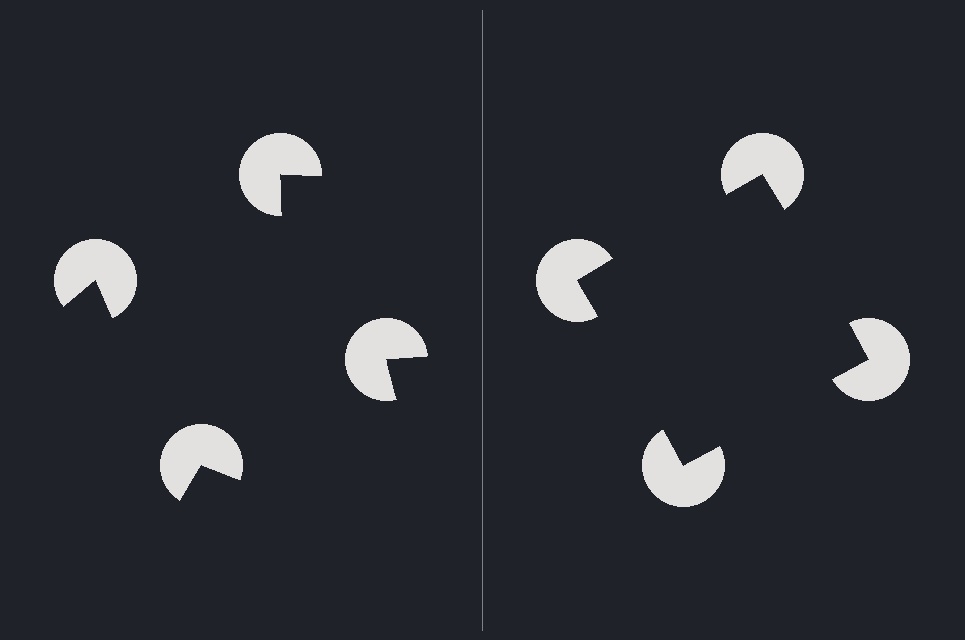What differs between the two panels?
The pac-man discs are positioned identically on both sides; only the wedge orientations differ. On the right they align to a square; on the left they are misaligned.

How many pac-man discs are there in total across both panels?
8 — 4 on each side.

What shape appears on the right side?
An illusory square.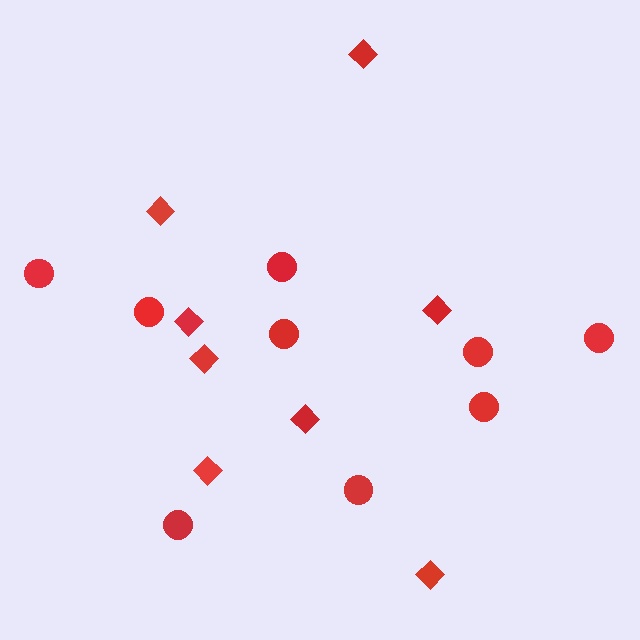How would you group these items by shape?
There are 2 groups: one group of circles (9) and one group of diamonds (8).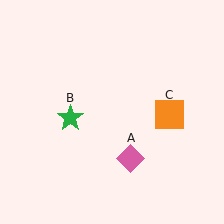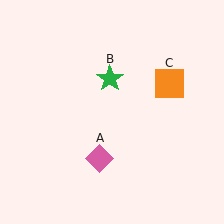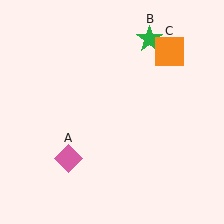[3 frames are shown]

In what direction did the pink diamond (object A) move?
The pink diamond (object A) moved left.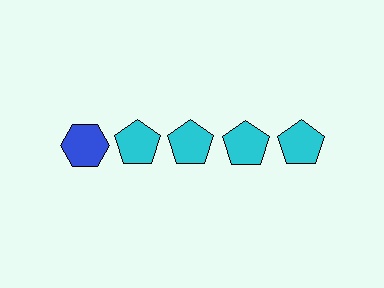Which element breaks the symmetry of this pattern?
The blue hexagon in the top row, leftmost column breaks the symmetry. All other shapes are cyan pentagons.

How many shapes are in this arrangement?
There are 5 shapes arranged in a grid pattern.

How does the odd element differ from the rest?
It differs in both color (blue instead of cyan) and shape (hexagon instead of pentagon).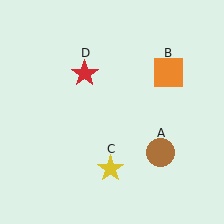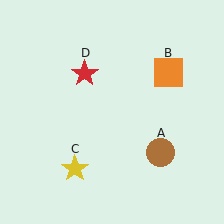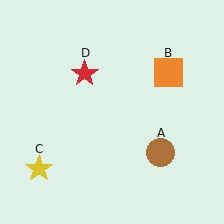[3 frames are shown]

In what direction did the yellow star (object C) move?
The yellow star (object C) moved left.